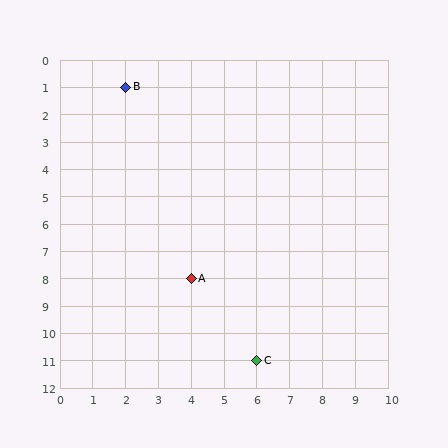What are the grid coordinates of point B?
Point B is at grid coordinates (2, 1).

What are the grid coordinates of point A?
Point A is at grid coordinates (4, 8).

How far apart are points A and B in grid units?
Points A and B are 2 columns and 7 rows apart (about 7.3 grid units diagonally).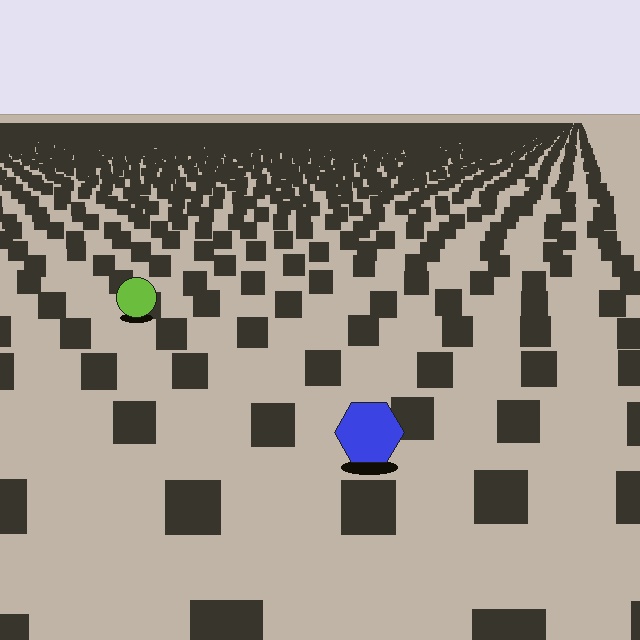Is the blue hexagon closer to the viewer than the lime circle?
Yes. The blue hexagon is closer — you can tell from the texture gradient: the ground texture is coarser near it.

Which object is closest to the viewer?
The blue hexagon is closest. The texture marks near it are larger and more spread out.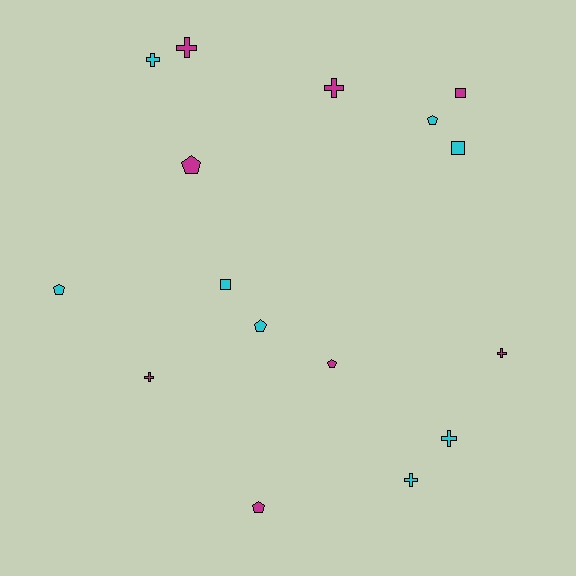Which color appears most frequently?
Magenta, with 8 objects.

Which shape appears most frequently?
Cross, with 7 objects.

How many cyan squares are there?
There are 2 cyan squares.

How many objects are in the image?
There are 16 objects.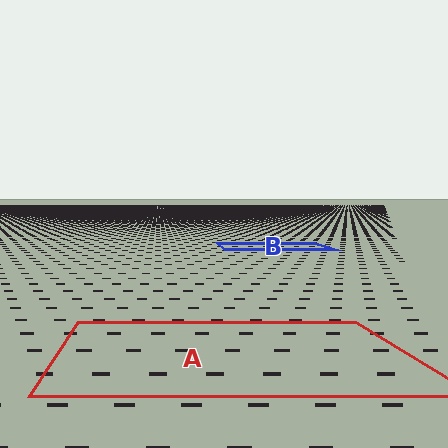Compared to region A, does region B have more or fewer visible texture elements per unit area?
Region B has more texture elements per unit area — they are packed more densely because it is farther away.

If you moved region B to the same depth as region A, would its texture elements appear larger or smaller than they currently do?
They would appear larger. At a closer depth, the same texture elements are projected at a bigger on-screen size.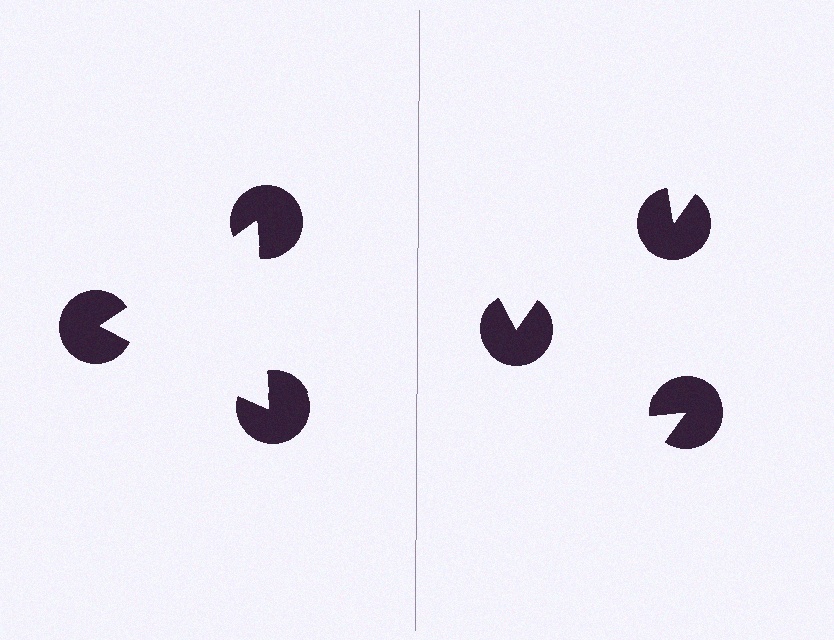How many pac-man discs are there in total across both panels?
6 — 3 on each side.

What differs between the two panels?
The pac-man discs are positioned identically on both sides; only the wedge orientations differ. On the left they align to a triangle; on the right they are misaligned.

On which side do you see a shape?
An illusory triangle appears on the left side. On the right side the wedge cuts are rotated, so no coherent shape forms.